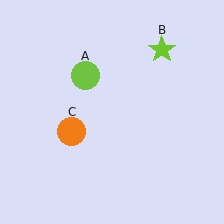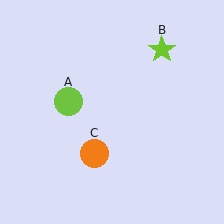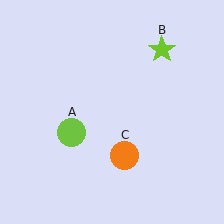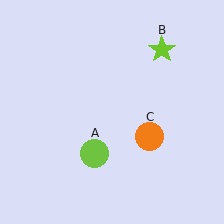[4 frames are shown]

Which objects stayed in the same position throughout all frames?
Lime star (object B) remained stationary.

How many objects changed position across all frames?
2 objects changed position: lime circle (object A), orange circle (object C).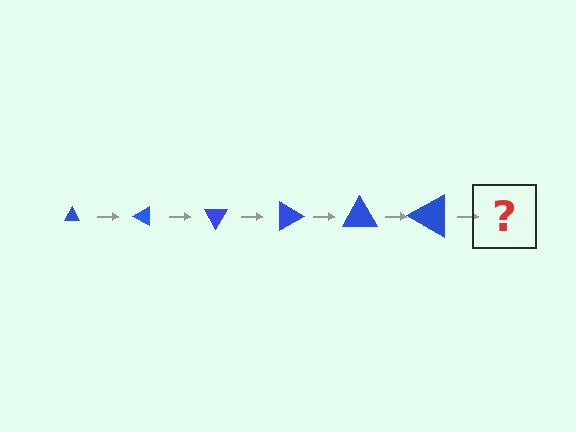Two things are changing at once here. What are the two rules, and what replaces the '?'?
The two rules are that the triangle grows larger each step and it rotates 30 degrees each step. The '?' should be a triangle, larger than the previous one and rotated 180 degrees from the start.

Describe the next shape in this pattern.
It should be a triangle, larger than the previous one and rotated 180 degrees from the start.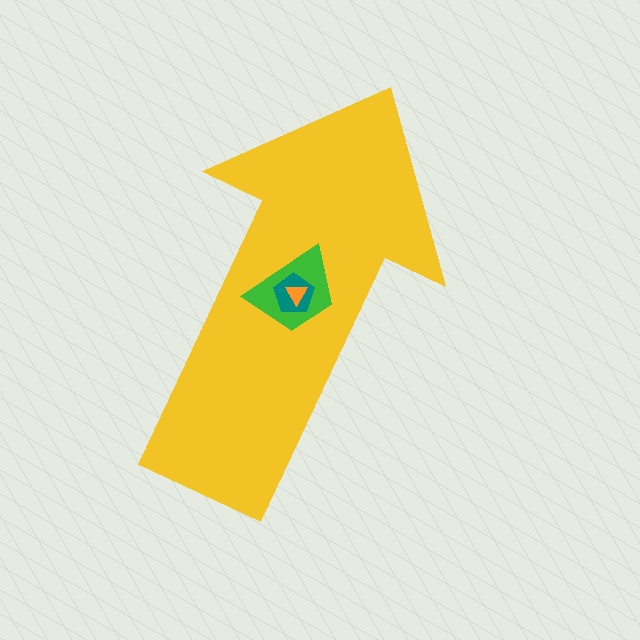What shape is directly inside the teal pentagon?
The orange triangle.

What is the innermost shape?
The orange triangle.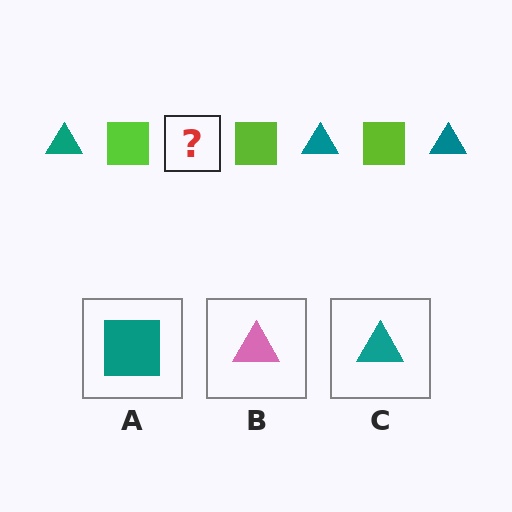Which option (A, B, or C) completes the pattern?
C.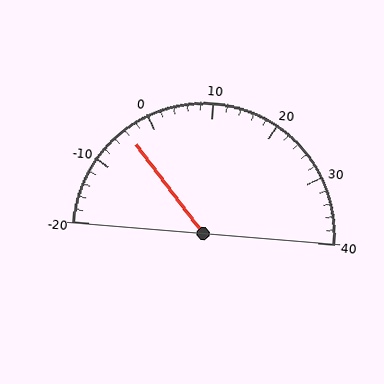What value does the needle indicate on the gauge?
The needle indicates approximately -4.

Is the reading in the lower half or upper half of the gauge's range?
The reading is in the lower half of the range (-20 to 40).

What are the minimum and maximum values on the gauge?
The gauge ranges from -20 to 40.